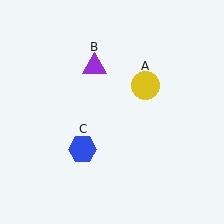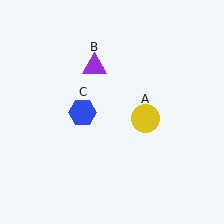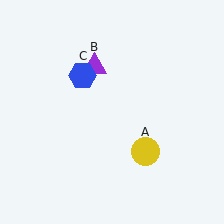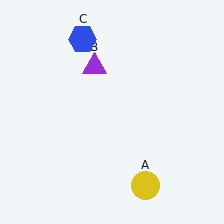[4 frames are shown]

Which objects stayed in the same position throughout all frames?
Purple triangle (object B) remained stationary.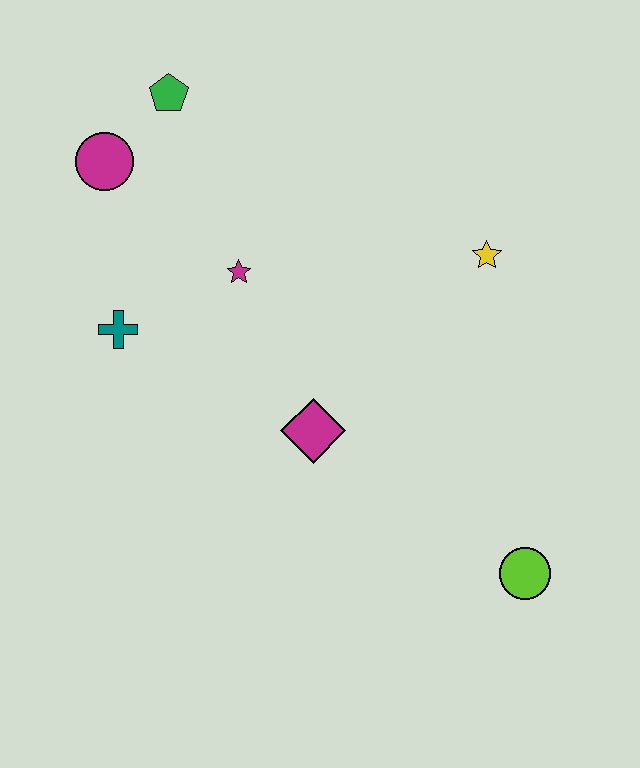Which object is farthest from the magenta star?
The lime circle is farthest from the magenta star.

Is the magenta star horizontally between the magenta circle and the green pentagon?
No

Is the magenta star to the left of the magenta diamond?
Yes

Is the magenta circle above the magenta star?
Yes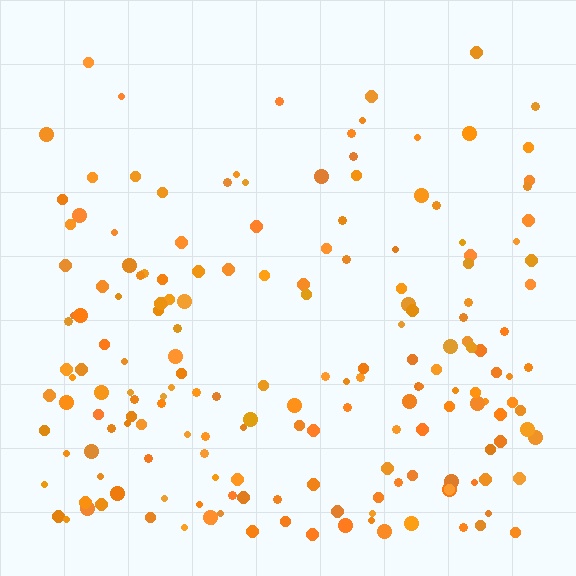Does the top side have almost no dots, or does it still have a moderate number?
Still a moderate number, just noticeably fewer than the bottom.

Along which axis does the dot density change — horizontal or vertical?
Vertical.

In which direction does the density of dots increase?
From top to bottom, with the bottom side densest.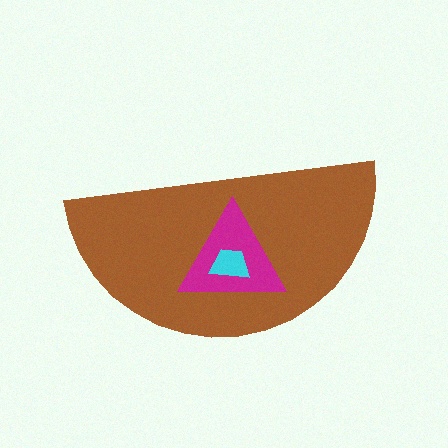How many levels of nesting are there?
3.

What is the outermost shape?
The brown semicircle.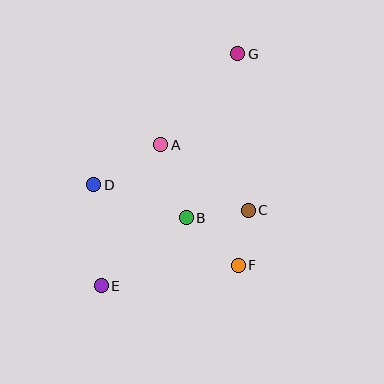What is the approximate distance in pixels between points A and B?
The distance between A and B is approximately 77 pixels.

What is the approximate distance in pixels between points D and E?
The distance between D and E is approximately 101 pixels.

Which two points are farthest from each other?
Points E and G are farthest from each other.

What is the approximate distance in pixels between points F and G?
The distance between F and G is approximately 212 pixels.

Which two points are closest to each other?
Points C and F are closest to each other.